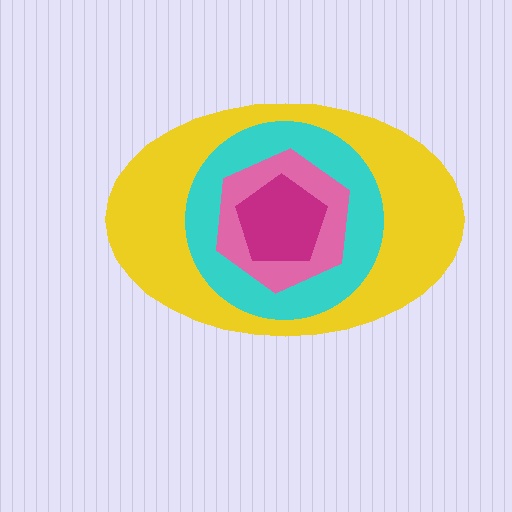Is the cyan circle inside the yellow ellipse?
Yes.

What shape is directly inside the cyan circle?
The pink hexagon.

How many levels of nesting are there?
4.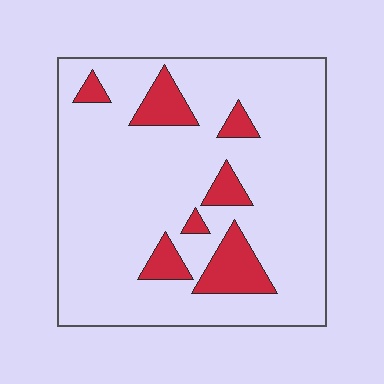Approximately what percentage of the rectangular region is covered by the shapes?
Approximately 15%.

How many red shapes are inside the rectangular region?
7.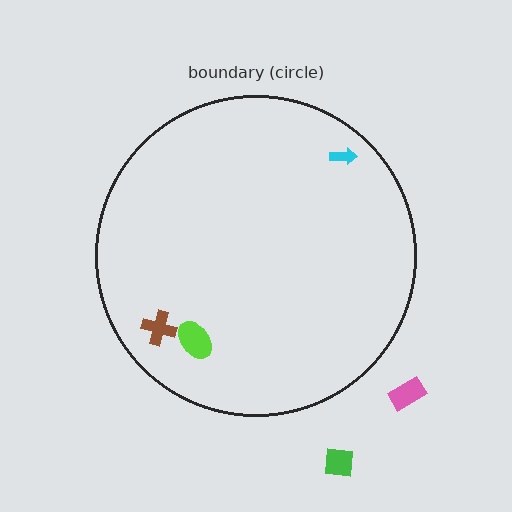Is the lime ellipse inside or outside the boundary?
Inside.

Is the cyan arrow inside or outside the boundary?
Inside.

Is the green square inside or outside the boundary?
Outside.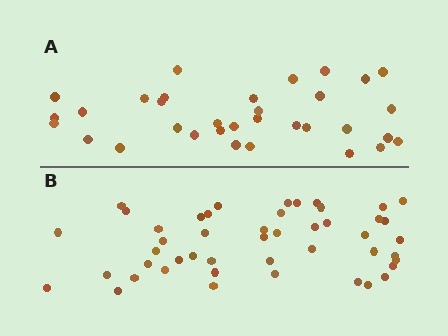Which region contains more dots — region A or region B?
Region B (the bottom region) has more dots.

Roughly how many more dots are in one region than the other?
Region B has approximately 15 more dots than region A.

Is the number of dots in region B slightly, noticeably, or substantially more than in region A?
Region B has noticeably more, but not dramatically so. The ratio is roughly 1.4 to 1.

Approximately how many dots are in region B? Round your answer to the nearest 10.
About 50 dots. (The exact count is 47, which rounds to 50.)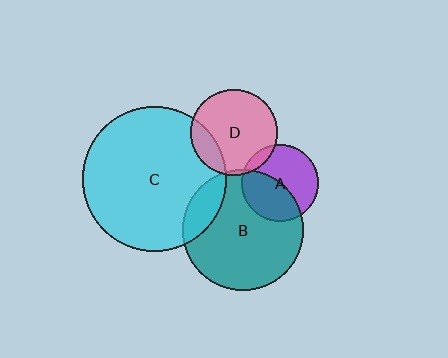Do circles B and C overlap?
Yes.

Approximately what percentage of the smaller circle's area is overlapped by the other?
Approximately 15%.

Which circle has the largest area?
Circle C (cyan).